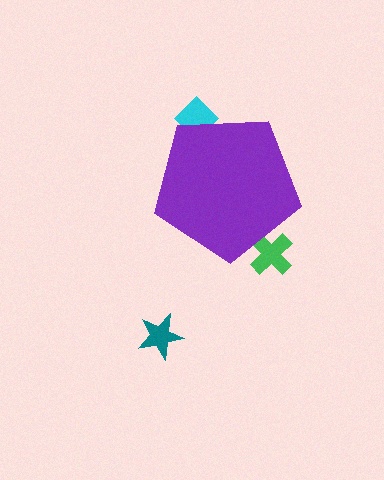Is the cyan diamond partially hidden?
Yes, the cyan diamond is partially hidden behind the purple pentagon.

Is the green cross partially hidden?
Yes, the green cross is partially hidden behind the purple pentagon.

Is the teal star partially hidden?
No, the teal star is fully visible.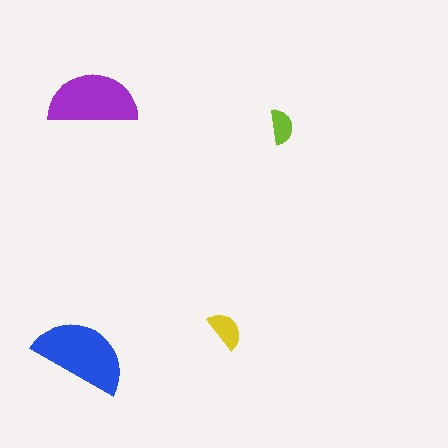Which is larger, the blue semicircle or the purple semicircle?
The blue one.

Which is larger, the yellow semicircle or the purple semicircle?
The purple one.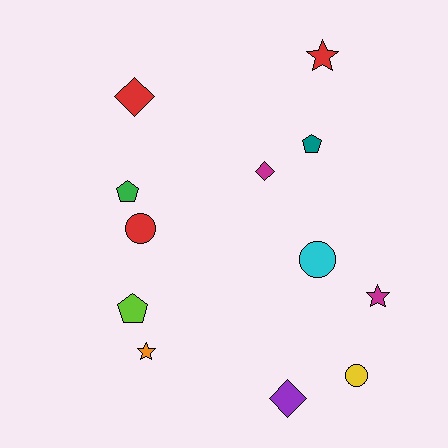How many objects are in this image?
There are 12 objects.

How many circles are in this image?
There are 3 circles.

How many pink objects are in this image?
There are no pink objects.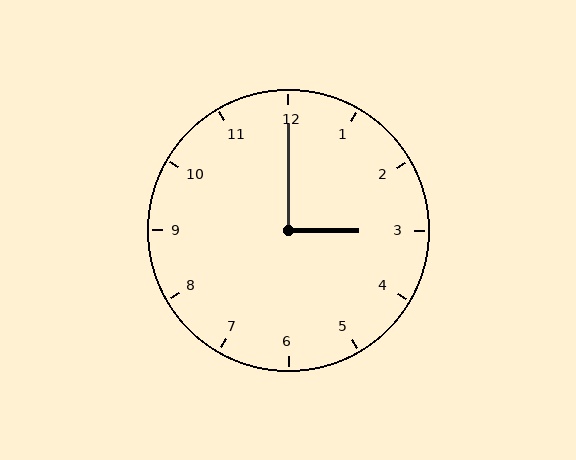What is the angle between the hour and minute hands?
Approximately 90 degrees.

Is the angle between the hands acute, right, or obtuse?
It is right.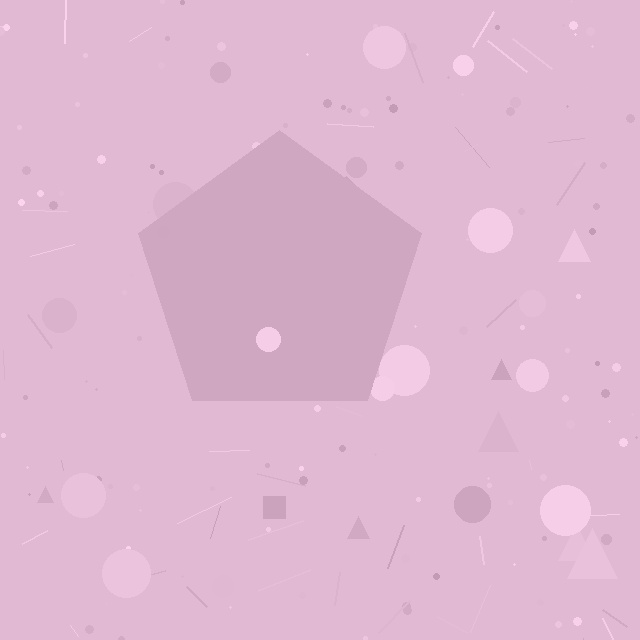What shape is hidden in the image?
A pentagon is hidden in the image.